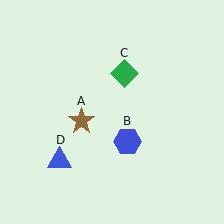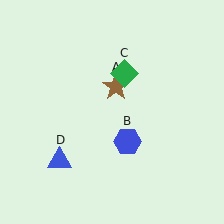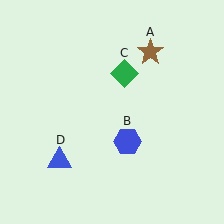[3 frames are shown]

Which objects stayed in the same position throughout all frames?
Blue hexagon (object B) and green diamond (object C) and blue triangle (object D) remained stationary.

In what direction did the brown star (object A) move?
The brown star (object A) moved up and to the right.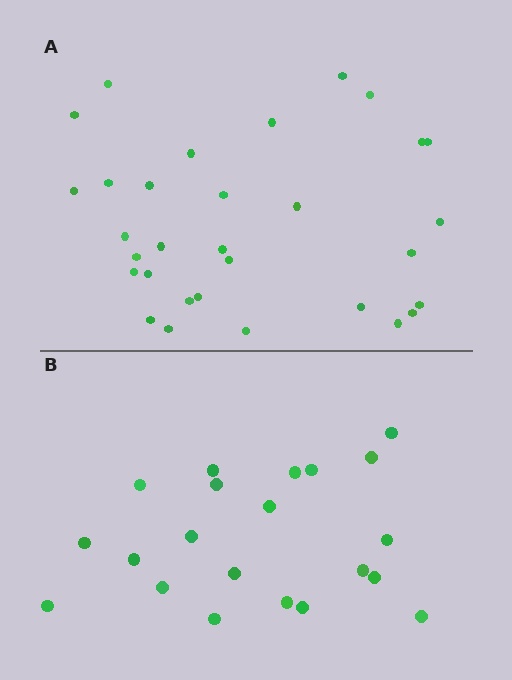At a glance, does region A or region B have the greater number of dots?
Region A (the top region) has more dots.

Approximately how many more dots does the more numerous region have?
Region A has roughly 10 or so more dots than region B.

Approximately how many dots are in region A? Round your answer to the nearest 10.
About 30 dots. (The exact count is 31, which rounds to 30.)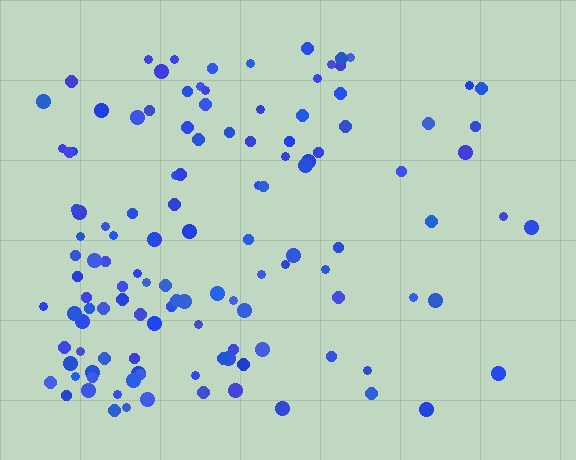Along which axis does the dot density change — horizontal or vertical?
Horizontal.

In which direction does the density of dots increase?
From right to left, with the left side densest.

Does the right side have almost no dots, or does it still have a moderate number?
Still a moderate number, just noticeably fewer than the left.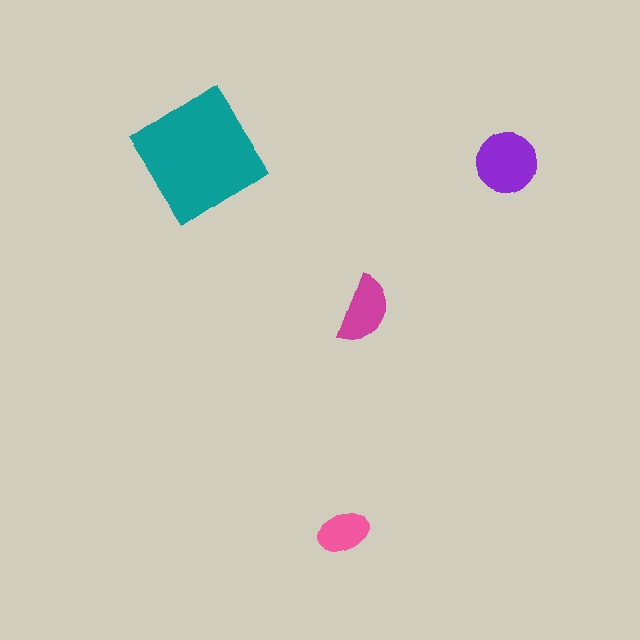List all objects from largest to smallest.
The teal diamond, the purple circle, the magenta semicircle, the pink ellipse.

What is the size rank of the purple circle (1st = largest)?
2nd.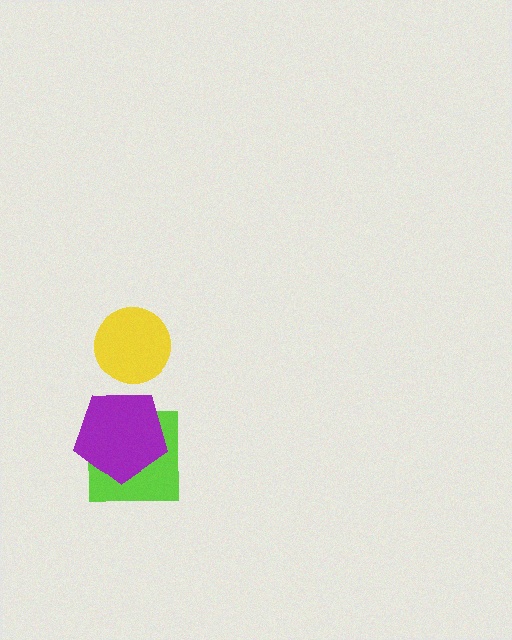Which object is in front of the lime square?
The purple pentagon is in front of the lime square.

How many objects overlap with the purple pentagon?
1 object overlaps with the purple pentagon.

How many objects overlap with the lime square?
1 object overlaps with the lime square.